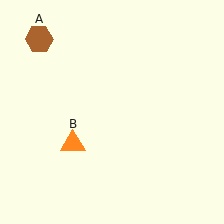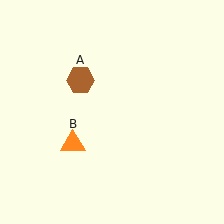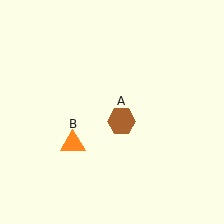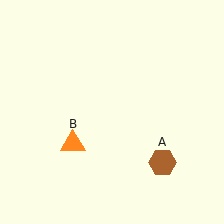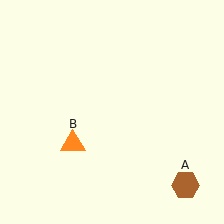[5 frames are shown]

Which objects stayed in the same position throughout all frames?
Orange triangle (object B) remained stationary.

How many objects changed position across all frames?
1 object changed position: brown hexagon (object A).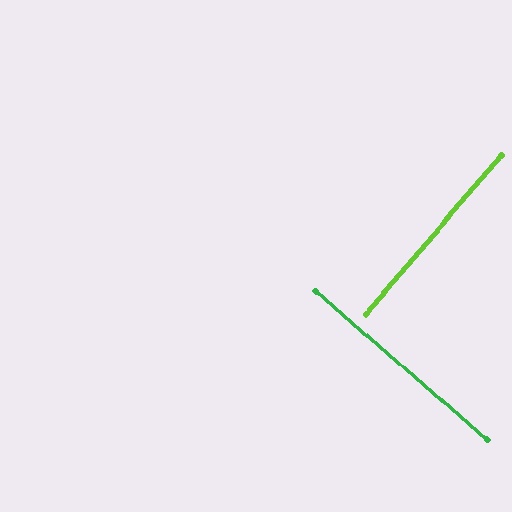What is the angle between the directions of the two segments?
Approximately 90 degrees.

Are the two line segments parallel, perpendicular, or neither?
Perpendicular — they meet at approximately 90°.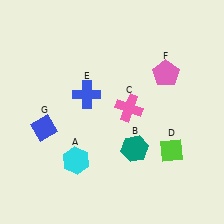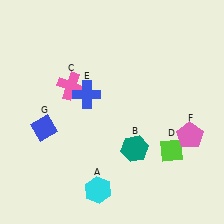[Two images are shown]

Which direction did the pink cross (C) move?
The pink cross (C) moved left.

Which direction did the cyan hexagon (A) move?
The cyan hexagon (A) moved down.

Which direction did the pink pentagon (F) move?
The pink pentagon (F) moved down.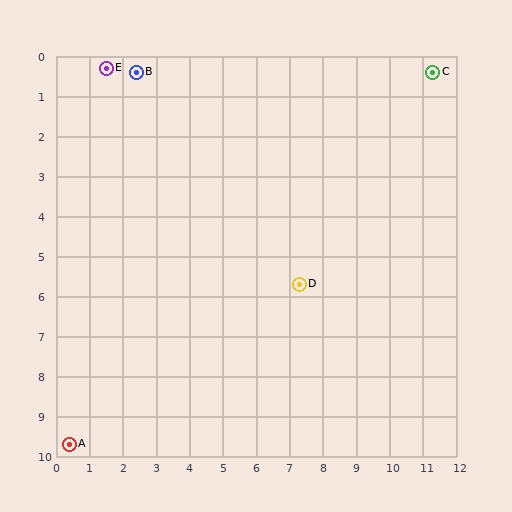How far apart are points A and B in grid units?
Points A and B are about 9.5 grid units apart.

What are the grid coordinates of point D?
Point D is at approximately (7.3, 5.7).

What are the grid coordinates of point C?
Point C is at approximately (11.3, 0.4).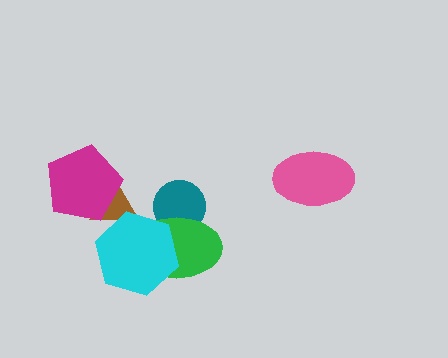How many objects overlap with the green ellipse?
2 objects overlap with the green ellipse.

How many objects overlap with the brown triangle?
2 objects overlap with the brown triangle.